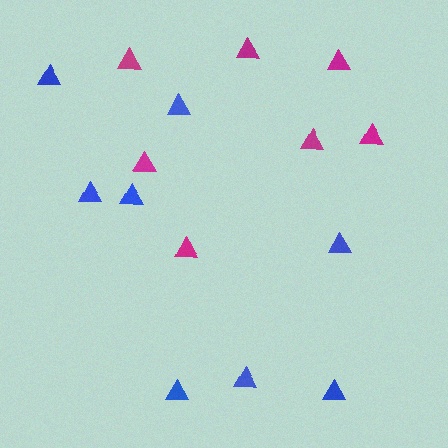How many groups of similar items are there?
There are 2 groups: one group of blue triangles (8) and one group of magenta triangles (7).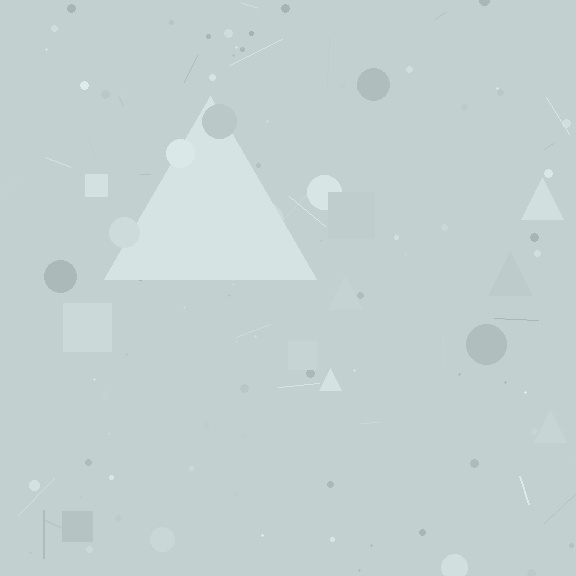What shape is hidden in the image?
A triangle is hidden in the image.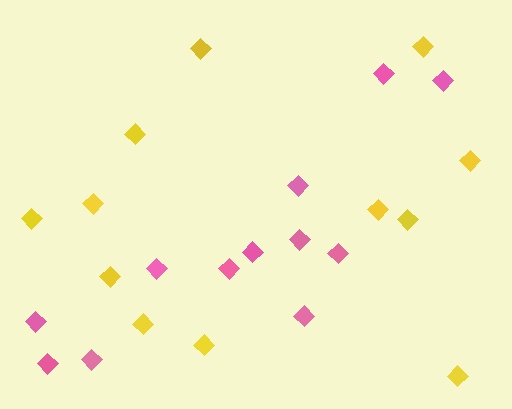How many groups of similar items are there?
There are 2 groups: one group of pink diamonds (12) and one group of yellow diamonds (12).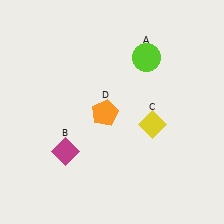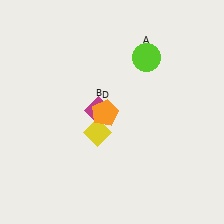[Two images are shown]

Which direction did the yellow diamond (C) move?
The yellow diamond (C) moved left.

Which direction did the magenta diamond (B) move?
The magenta diamond (B) moved up.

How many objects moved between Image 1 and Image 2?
2 objects moved between the two images.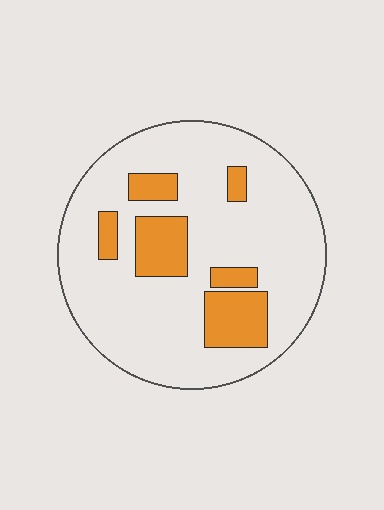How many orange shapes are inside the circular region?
6.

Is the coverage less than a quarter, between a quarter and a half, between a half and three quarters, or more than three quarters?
Less than a quarter.